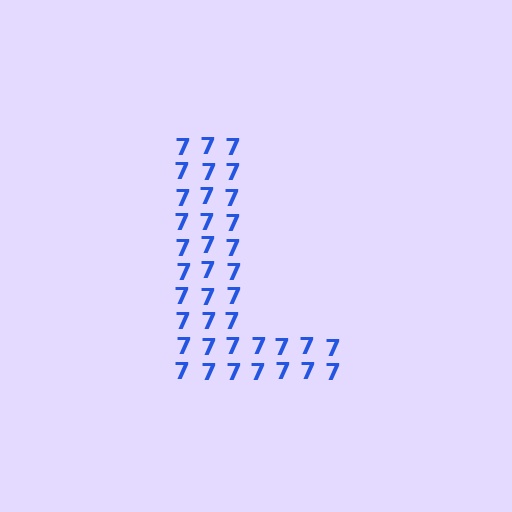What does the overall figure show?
The overall figure shows the letter L.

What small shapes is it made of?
It is made of small digit 7's.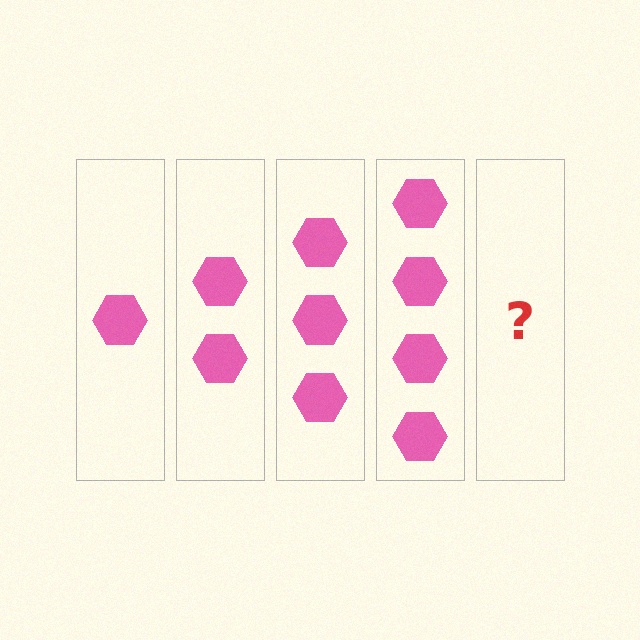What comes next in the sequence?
The next element should be 5 hexagons.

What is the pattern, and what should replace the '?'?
The pattern is that each step adds one more hexagon. The '?' should be 5 hexagons.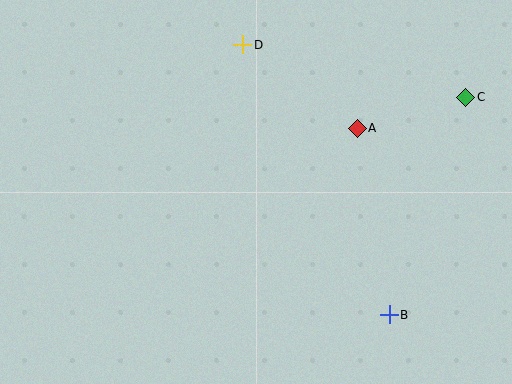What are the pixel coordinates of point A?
Point A is at (357, 128).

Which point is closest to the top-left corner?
Point D is closest to the top-left corner.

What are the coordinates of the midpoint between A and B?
The midpoint between A and B is at (373, 221).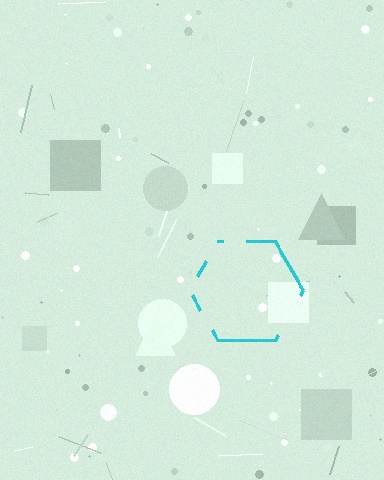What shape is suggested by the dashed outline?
The dashed outline suggests a hexagon.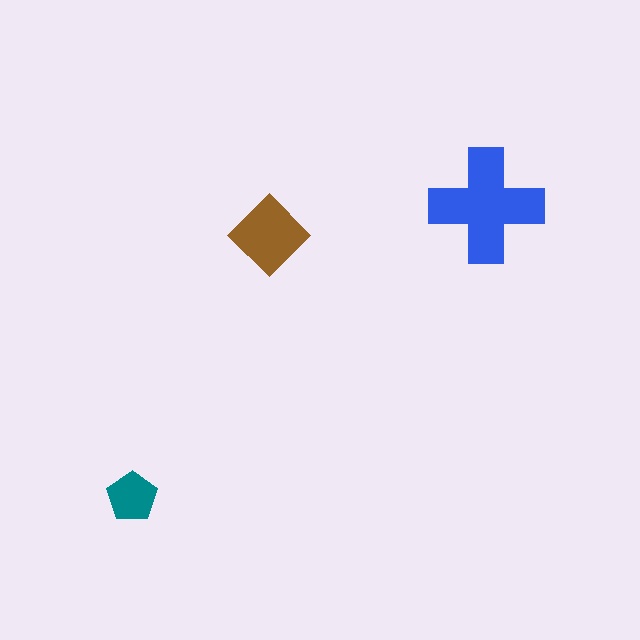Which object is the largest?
The blue cross.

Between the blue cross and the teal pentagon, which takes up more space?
The blue cross.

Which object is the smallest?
The teal pentagon.